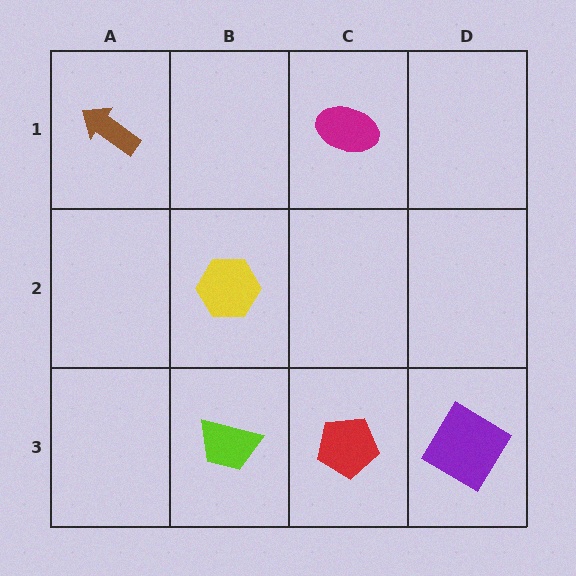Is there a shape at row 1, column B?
No, that cell is empty.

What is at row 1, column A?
A brown arrow.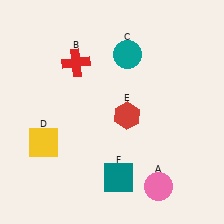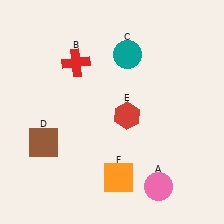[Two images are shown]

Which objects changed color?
D changed from yellow to brown. F changed from teal to orange.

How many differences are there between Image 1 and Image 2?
There are 2 differences between the two images.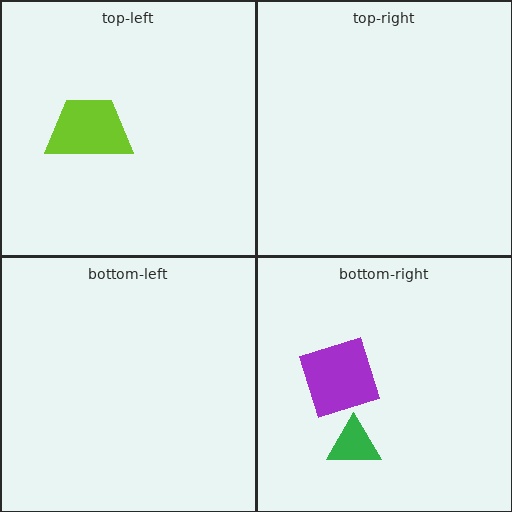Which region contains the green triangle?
The bottom-right region.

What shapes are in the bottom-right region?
The green triangle, the purple square.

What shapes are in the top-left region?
The lime trapezoid.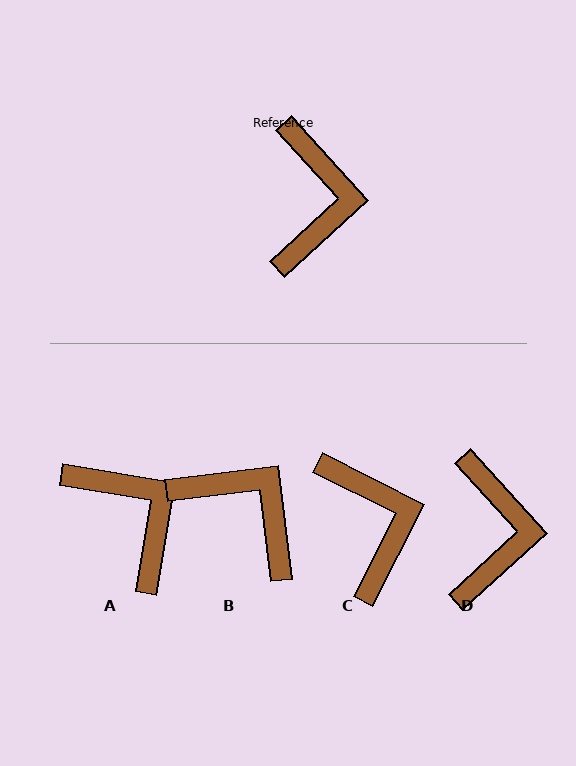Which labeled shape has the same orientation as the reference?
D.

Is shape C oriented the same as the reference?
No, it is off by about 21 degrees.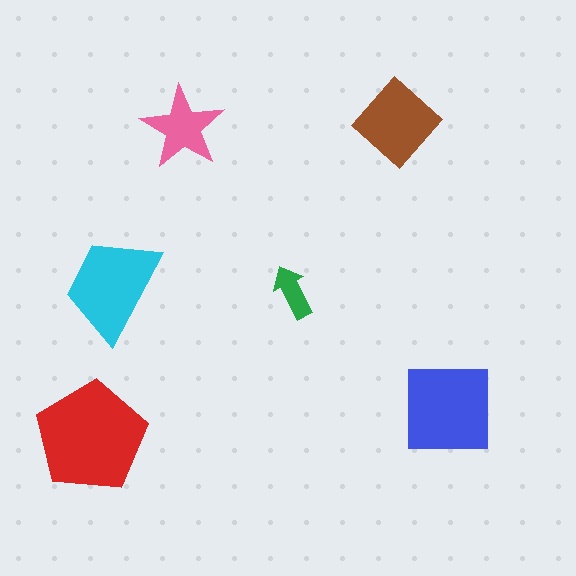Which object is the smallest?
The green arrow.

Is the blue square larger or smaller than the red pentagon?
Smaller.